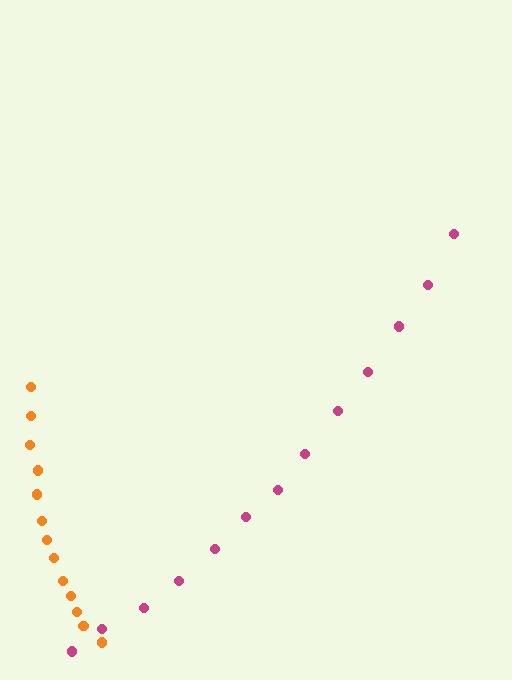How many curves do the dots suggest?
There are 2 distinct paths.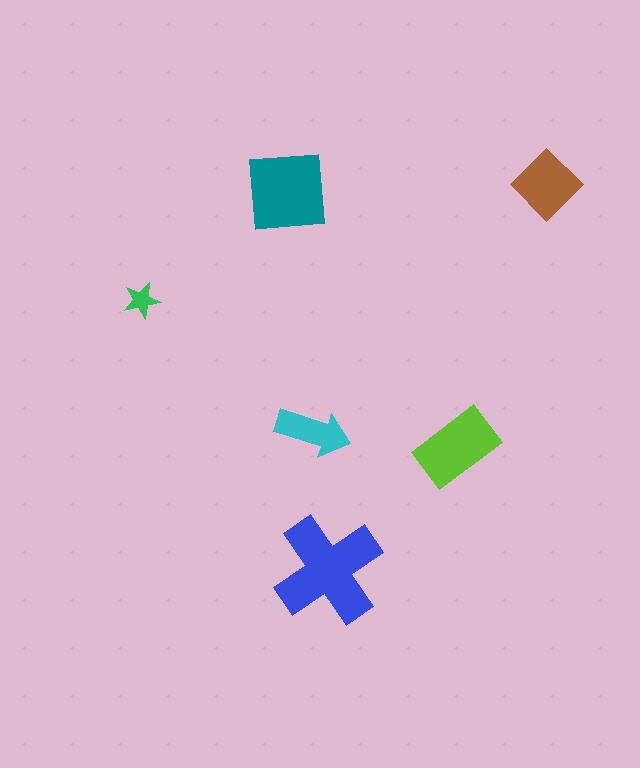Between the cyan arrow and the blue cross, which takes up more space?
The blue cross.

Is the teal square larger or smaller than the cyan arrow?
Larger.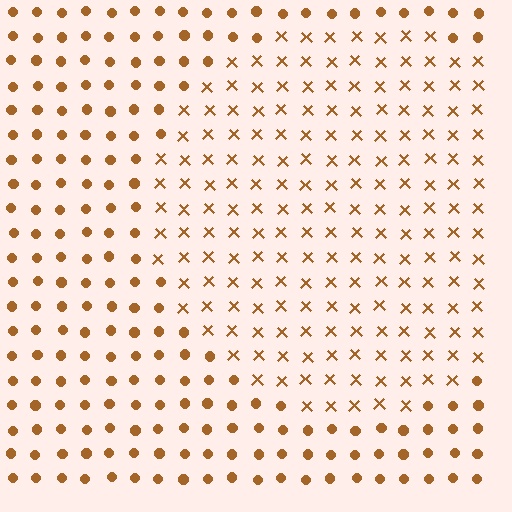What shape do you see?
I see a circle.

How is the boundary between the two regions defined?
The boundary is defined by a change in element shape: X marks inside vs. circles outside. All elements share the same color and spacing.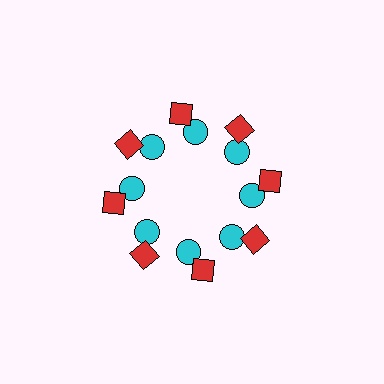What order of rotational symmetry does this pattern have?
This pattern has 8-fold rotational symmetry.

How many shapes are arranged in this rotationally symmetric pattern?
There are 16 shapes, arranged in 8 groups of 2.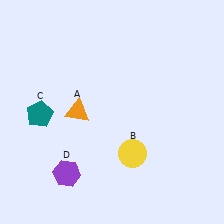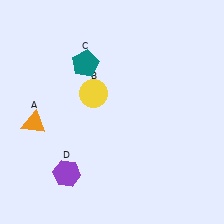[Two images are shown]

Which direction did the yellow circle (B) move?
The yellow circle (B) moved up.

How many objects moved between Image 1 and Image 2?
3 objects moved between the two images.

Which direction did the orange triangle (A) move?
The orange triangle (A) moved left.